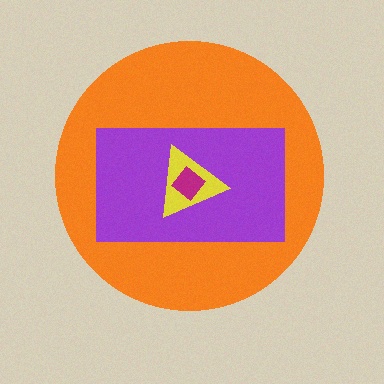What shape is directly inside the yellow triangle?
The magenta diamond.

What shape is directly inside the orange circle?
The purple rectangle.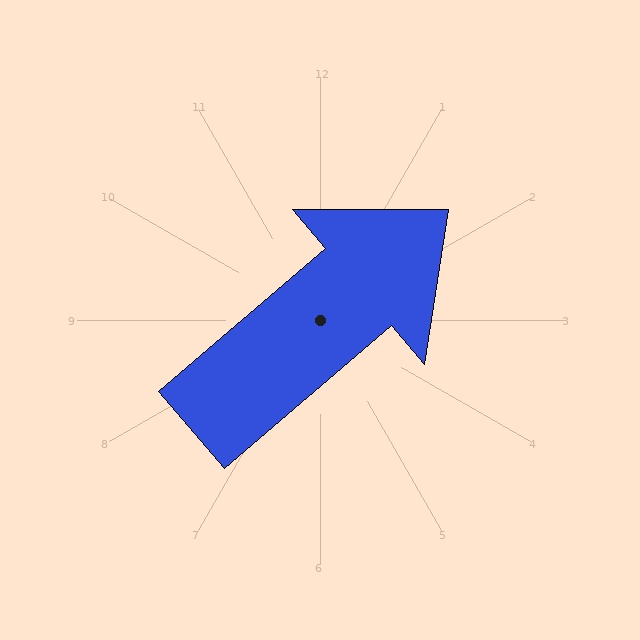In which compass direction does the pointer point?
Northeast.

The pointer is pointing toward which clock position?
Roughly 2 o'clock.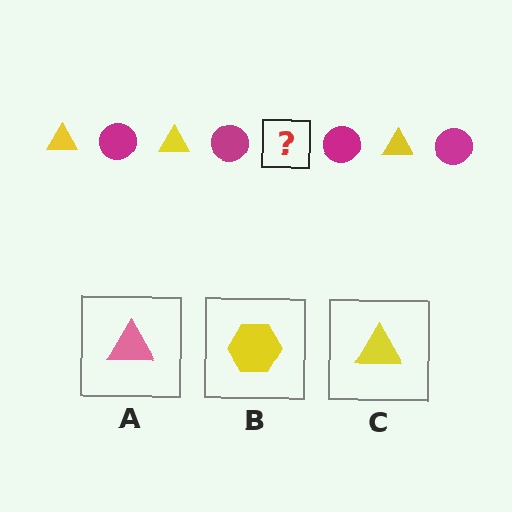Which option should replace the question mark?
Option C.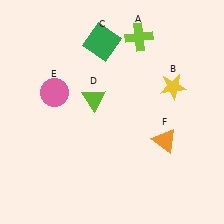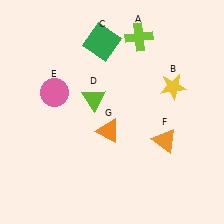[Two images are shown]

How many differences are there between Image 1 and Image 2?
There is 1 difference between the two images.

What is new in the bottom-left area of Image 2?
An orange triangle (G) was added in the bottom-left area of Image 2.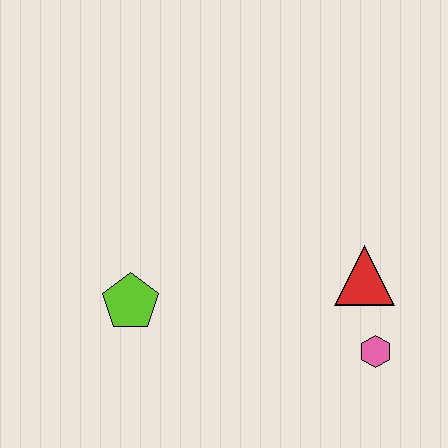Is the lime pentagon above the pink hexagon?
Yes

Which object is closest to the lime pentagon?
The red triangle is closest to the lime pentagon.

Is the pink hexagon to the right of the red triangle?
Yes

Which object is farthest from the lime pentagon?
The pink hexagon is farthest from the lime pentagon.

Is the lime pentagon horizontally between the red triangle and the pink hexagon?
No